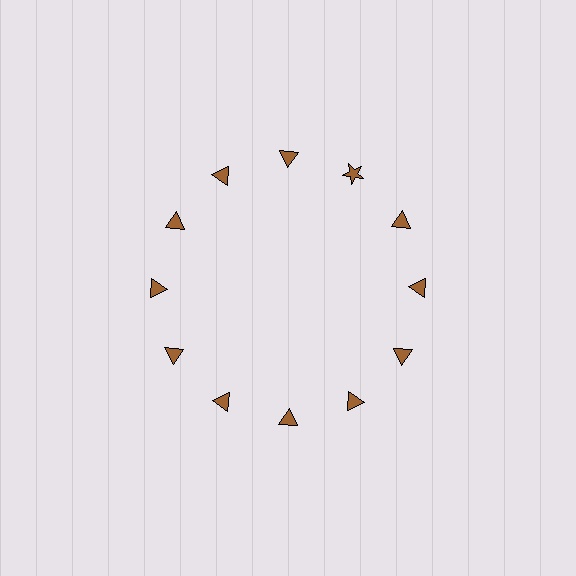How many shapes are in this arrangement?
There are 12 shapes arranged in a ring pattern.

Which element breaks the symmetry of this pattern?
The brown star at roughly the 1 o'clock position breaks the symmetry. All other shapes are brown triangles.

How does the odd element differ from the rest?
It has a different shape: star instead of triangle.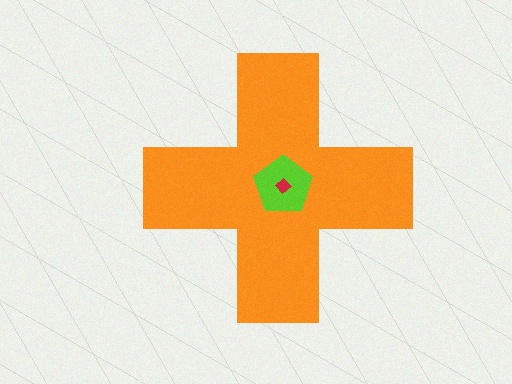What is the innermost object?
The red diamond.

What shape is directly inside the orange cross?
The lime pentagon.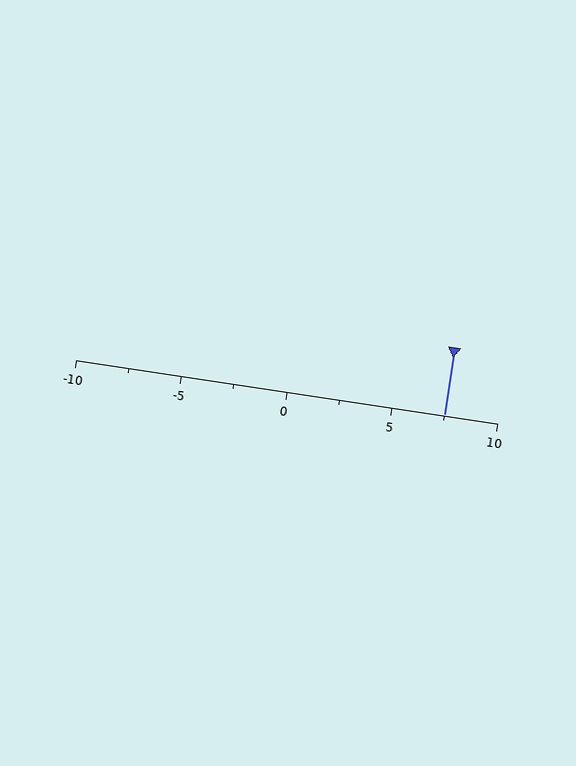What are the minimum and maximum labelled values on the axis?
The axis runs from -10 to 10.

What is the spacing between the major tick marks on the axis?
The major ticks are spaced 5 apart.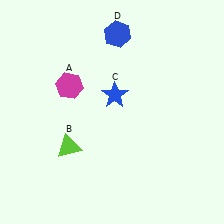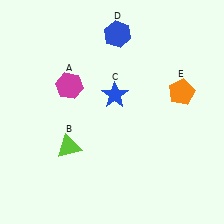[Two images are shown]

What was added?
An orange pentagon (E) was added in Image 2.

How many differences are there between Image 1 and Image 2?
There is 1 difference between the two images.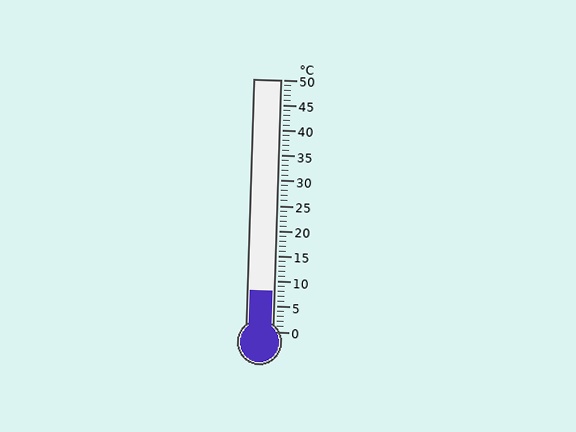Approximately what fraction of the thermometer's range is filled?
The thermometer is filled to approximately 15% of its range.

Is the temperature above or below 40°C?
The temperature is below 40°C.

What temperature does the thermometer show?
The thermometer shows approximately 8°C.